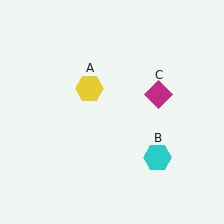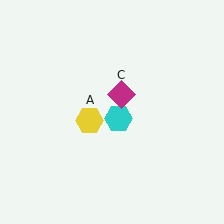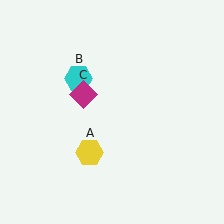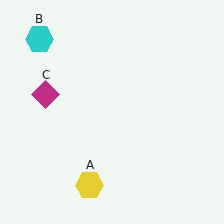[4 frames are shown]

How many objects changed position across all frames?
3 objects changed position: yellow hexagon (object A), cyan hexagon (object B), magenta diamond (object C).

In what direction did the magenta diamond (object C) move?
The magenta diamond (object C) moved left.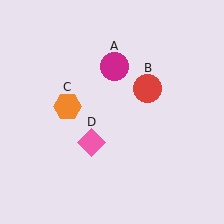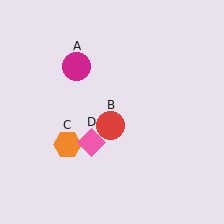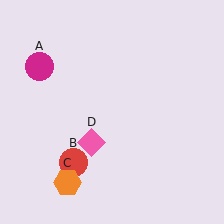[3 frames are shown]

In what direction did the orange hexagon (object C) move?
The orange hexagon (object C) moved down.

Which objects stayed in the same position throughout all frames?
Pink diamond (object D) remained stationary.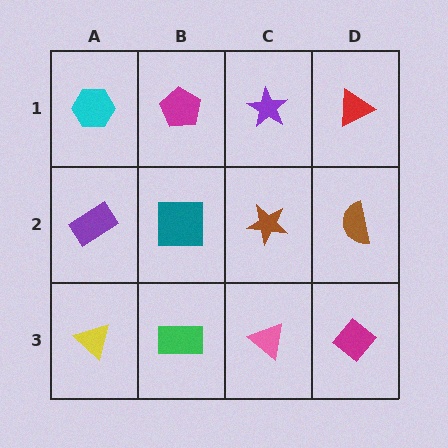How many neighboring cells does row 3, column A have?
2.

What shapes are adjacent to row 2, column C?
A purple star (row 1, column C), a pink triangle (row 3, column C), a teal square (row 2, column B), a brown semicircle (row 2, column D).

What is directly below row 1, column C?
A brown star.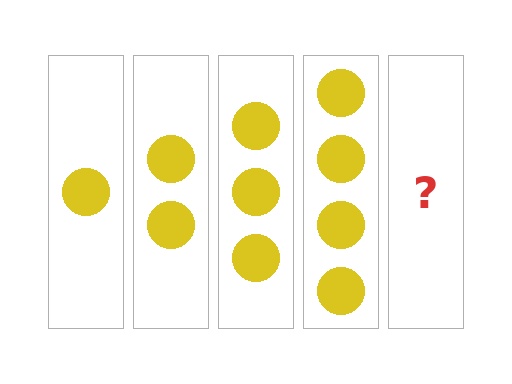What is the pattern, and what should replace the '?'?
The pattern is that each step adds one more circle. The '?' should be 5 circles.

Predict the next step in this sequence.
The next step is 5 circles.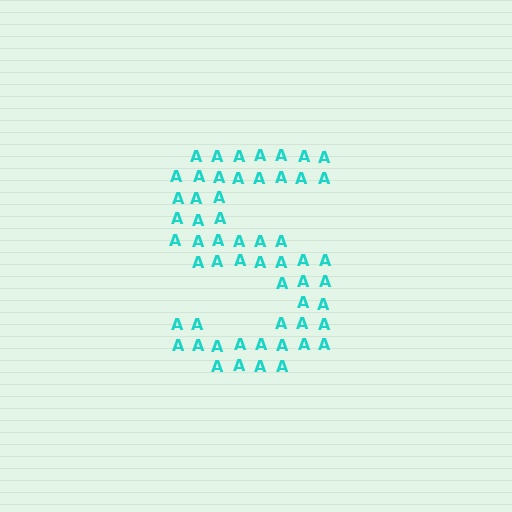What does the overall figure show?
The overall figure shows the letter S.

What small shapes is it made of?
It is made of small letter A's.